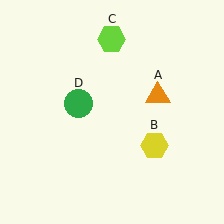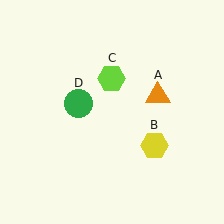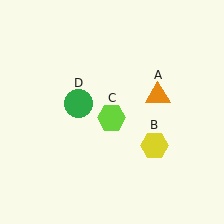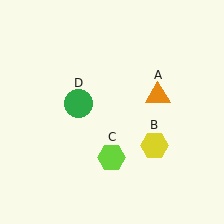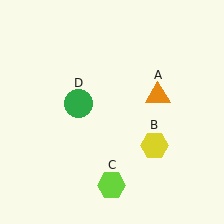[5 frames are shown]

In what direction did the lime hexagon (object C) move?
The lime hexagon (object C) moved down.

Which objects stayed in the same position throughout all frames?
Orange triangle (object A) and yellow hexagon (object B) and green circle (object D) remained stationary.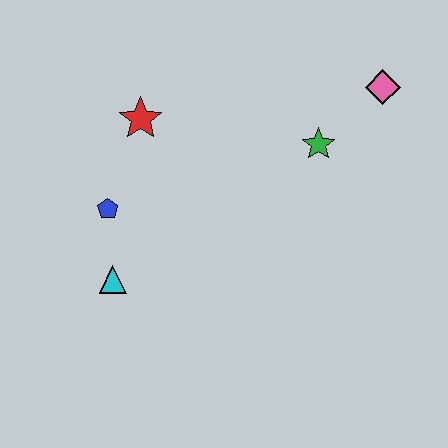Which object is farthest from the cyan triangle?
The pink diamond is farthest from the cyan triangle.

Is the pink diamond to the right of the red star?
Yes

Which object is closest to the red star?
The blue pentagon is closest to the red star.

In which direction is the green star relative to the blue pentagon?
The green star is to the right of the blue pentagon.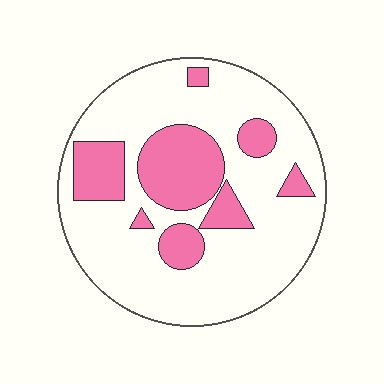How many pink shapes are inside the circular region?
8.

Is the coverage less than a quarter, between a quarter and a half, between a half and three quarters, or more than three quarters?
Between a quarter and a half.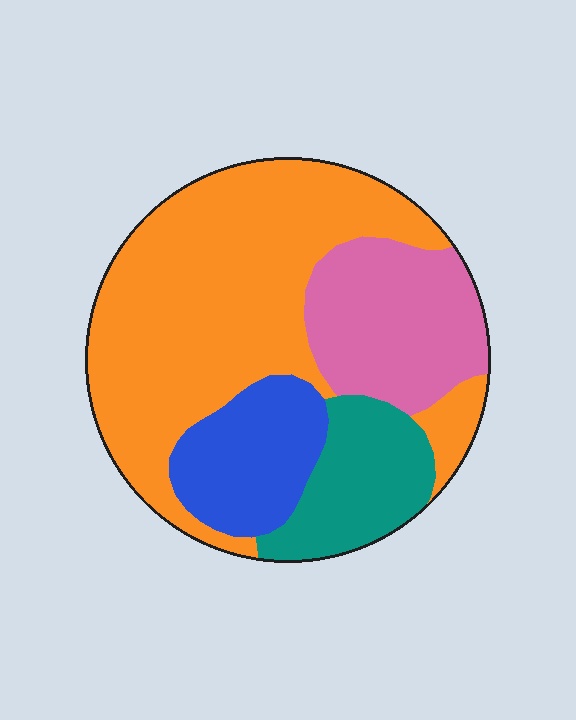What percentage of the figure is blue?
Blue takes up less than a quarter of the figure.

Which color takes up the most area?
Orange, at roughly 50%.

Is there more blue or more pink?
Pink.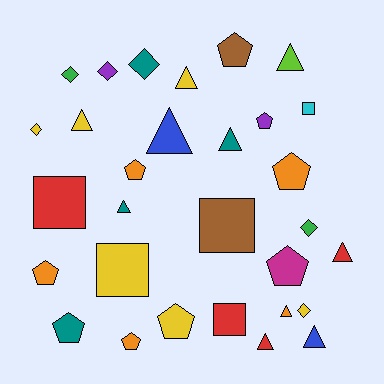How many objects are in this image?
There are 30 objects.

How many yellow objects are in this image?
There are 6 yellow objects.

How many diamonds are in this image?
There are 6 diamonds.